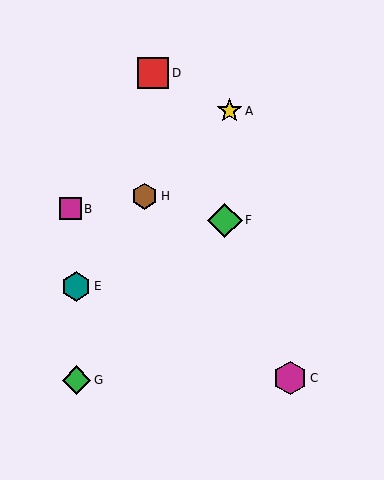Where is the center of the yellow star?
The center of the yellow star is at (229, 111).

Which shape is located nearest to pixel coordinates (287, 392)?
The magenta hexagon (labeled C) at (290, 378) is nearest to that location.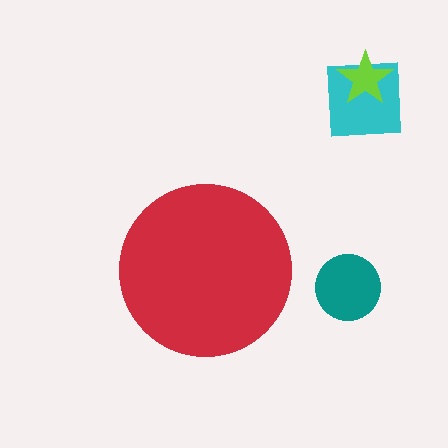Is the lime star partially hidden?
No, the lime star is fully visible.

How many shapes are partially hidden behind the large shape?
0 shapes are partially hidden.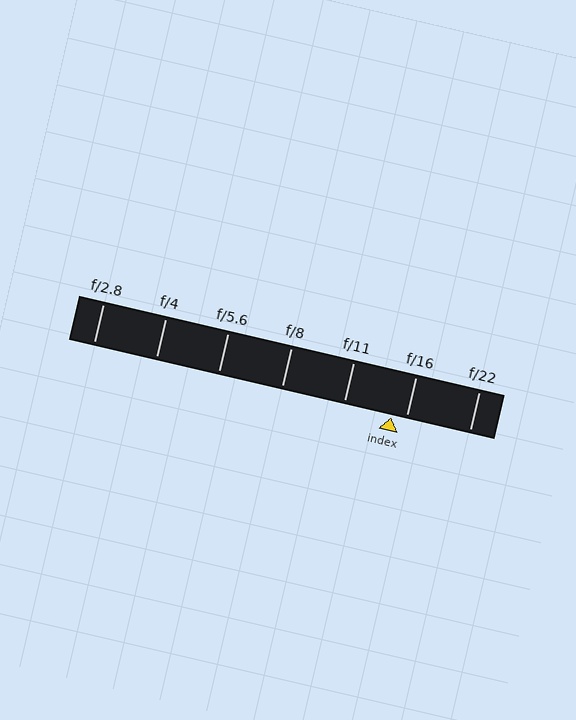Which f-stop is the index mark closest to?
The index mark is closest to f/16.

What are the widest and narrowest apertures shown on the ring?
The widest aperture shown is f/2.8 and the narrowest is f/22.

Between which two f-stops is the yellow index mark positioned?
The index mark is between f/11 and f/16.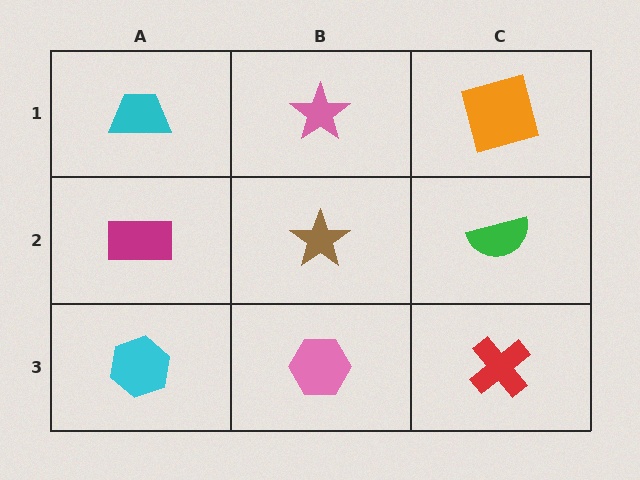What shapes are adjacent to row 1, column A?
A magenta rectangle (row 2, column A), a pink star (row 1, column B).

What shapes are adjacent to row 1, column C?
A green semicircle (row 2, column C), a pink star (row 1, column B).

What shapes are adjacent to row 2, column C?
An orange square (row 1, column C), a red cross (row 3, column C), a brown star (row 2, column B).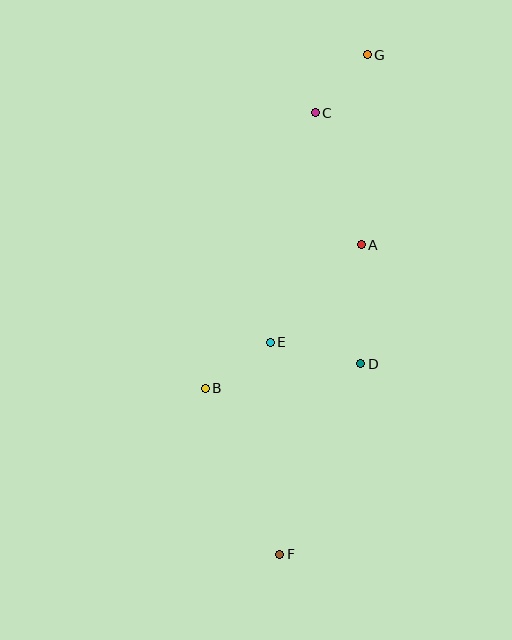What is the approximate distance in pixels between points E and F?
The distance between E and F is approximately 212 pixels.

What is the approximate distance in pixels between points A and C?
The distance between A and C is approximately 140 pixels.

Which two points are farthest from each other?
Points F and G are farthest from each other.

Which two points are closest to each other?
Points C and G are closest to each other.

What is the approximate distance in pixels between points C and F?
The distance between C and F is approximately 443 pixels.